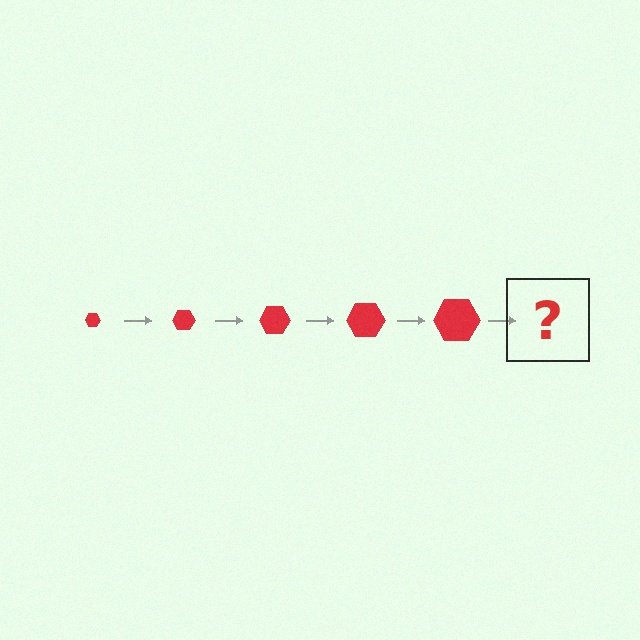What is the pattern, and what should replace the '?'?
The pattern is that the hexagon gets progressively larger each step. The '?' should be a red hexagon, larger than the previous one.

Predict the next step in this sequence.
The next step is a red hexagon, larger than the previous one.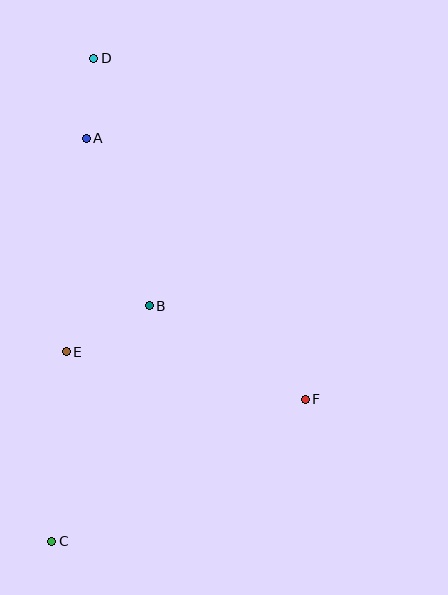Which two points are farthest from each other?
Points C and D are farthest from each other.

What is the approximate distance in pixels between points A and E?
The distance between A and E is approximately 214 pixels.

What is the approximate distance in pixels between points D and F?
The distance between D and F is approximately 401 pixels.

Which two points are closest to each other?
Points A and D are closest to each other.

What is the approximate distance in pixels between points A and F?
The distance between A and F is approximately 341 pixels.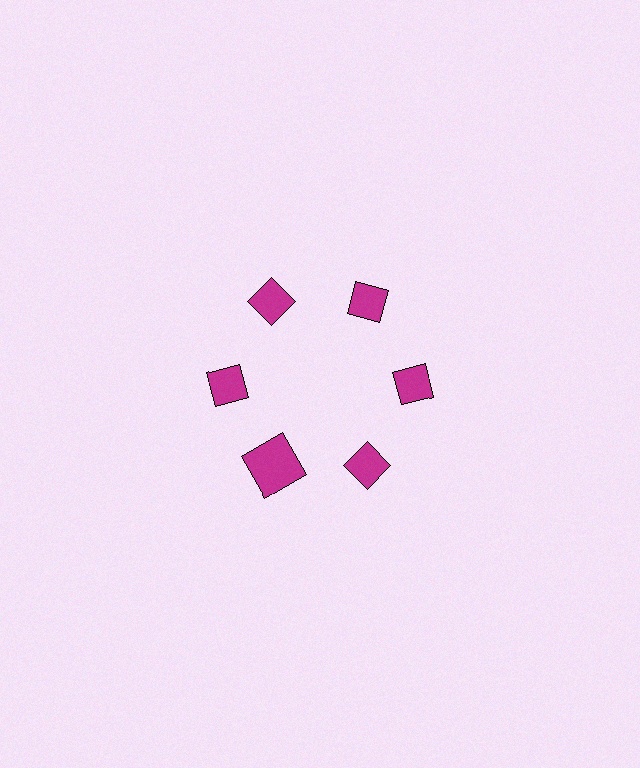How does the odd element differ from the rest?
It has a different shape: square instead of diamond.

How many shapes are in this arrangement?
There are 6 shapes arranged in a ring pattern.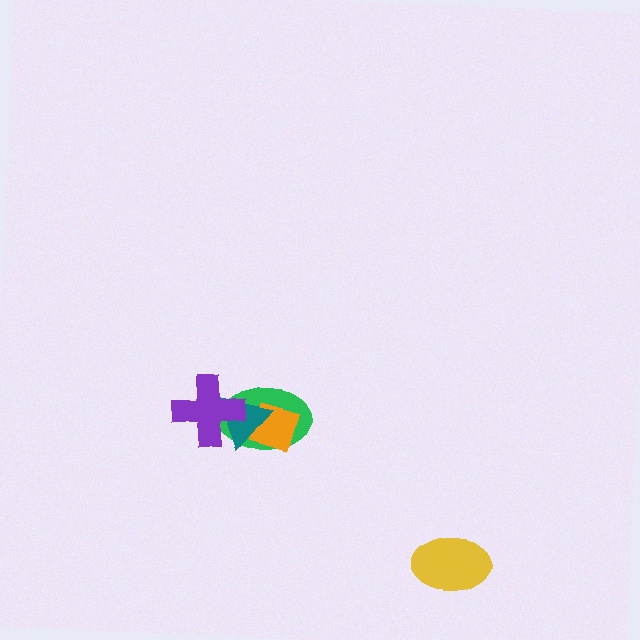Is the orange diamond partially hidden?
Yes, it is partially covered by another shape.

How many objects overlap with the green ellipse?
3 objects overlap with the green ellipse.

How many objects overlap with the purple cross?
2 objects overlap with the purple cross.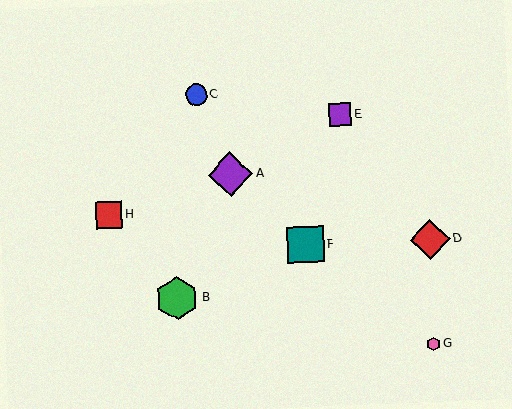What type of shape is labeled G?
Shape G is a pink hexagon.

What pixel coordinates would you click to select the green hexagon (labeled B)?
Click at (177, 298) to select the green hexagon B.